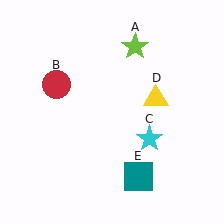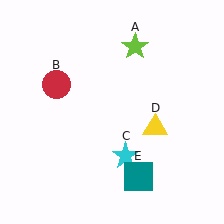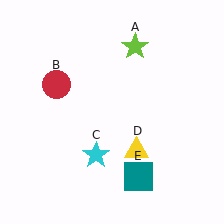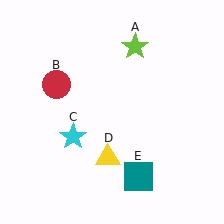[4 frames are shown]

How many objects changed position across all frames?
2 objects changed position: cyan star (object C), yellow triangle (object D).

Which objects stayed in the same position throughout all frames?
Lime star (object A) and red circle (object B) and teal square (object E) remained stationary.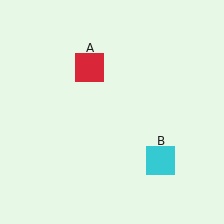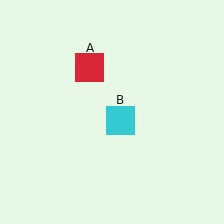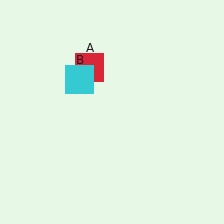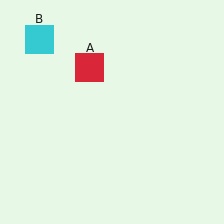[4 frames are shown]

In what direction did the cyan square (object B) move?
The cyan square (object B) moved up and to the left.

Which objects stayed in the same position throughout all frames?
Red square (object A) remained stationary.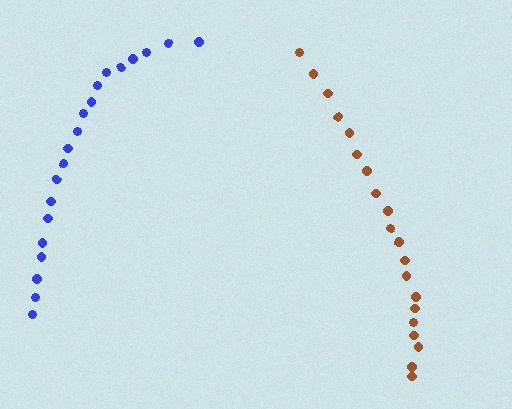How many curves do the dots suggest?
There are 2 distinct paths.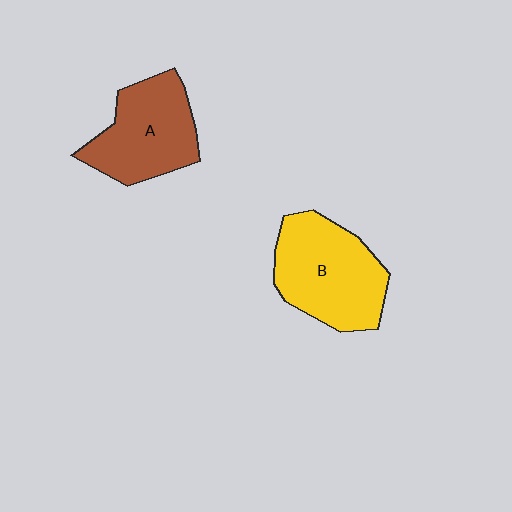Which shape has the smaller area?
Shape A (brown).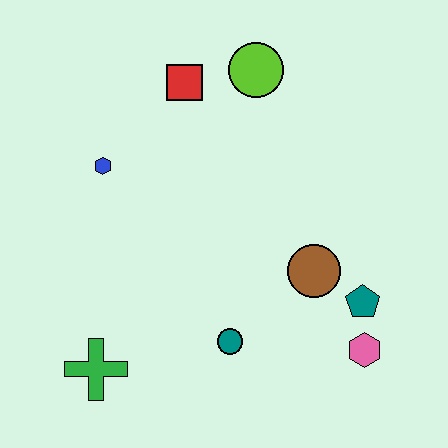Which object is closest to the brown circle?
The teal pentagon is closest to the brown circle.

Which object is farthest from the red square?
The pink hexagon is farthest from the red square.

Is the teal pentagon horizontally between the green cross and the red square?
No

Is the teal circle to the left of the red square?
No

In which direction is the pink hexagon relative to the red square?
The pink hexagon is below the red square.